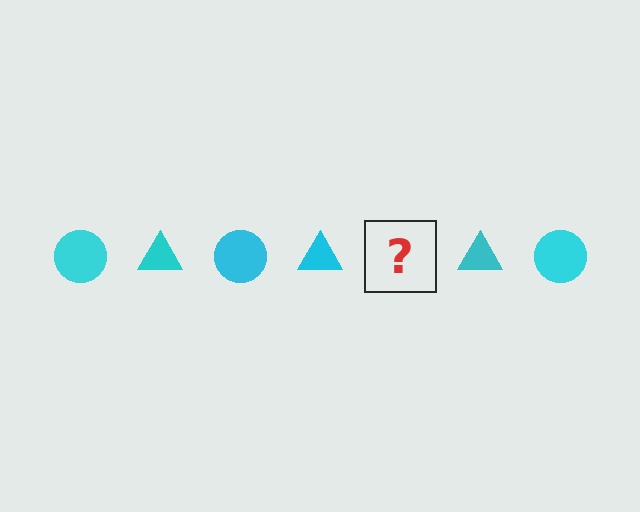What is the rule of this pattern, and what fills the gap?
The rule is that the pattern cycles through circle, triangle shapes in cyan. The gap should be filled with a cyan circle.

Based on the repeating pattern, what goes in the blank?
The blank should be a cyan circle.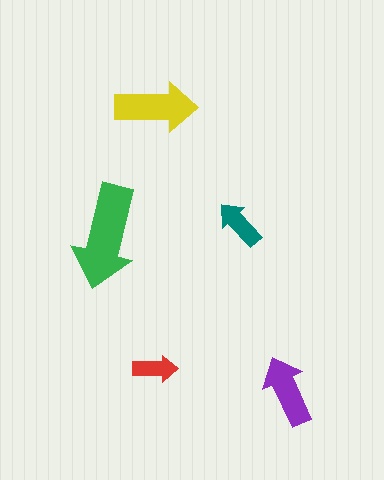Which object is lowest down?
The purple arrow is bottommost.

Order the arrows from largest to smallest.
the green one, the yellow one, the purple one, the teal one, the red one.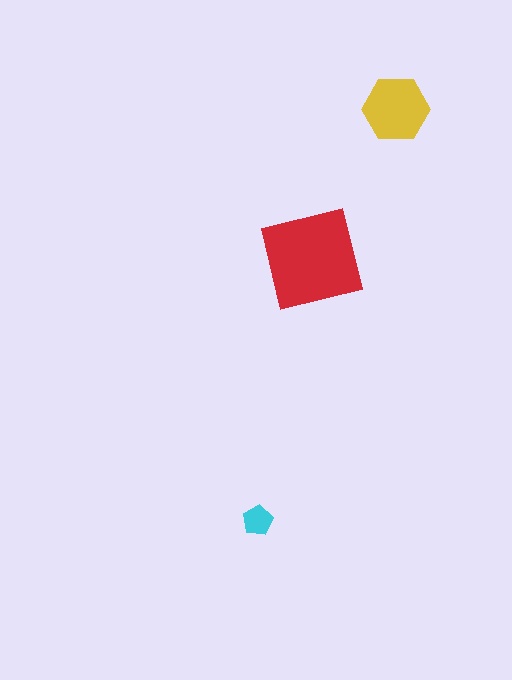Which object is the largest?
The red square.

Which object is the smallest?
The cyan pentagon.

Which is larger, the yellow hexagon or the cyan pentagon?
The yellow hexagon.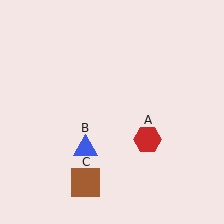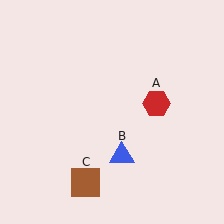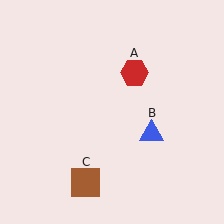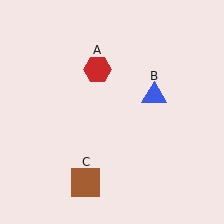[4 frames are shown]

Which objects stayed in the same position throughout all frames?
Brown square (object C) remained stationary.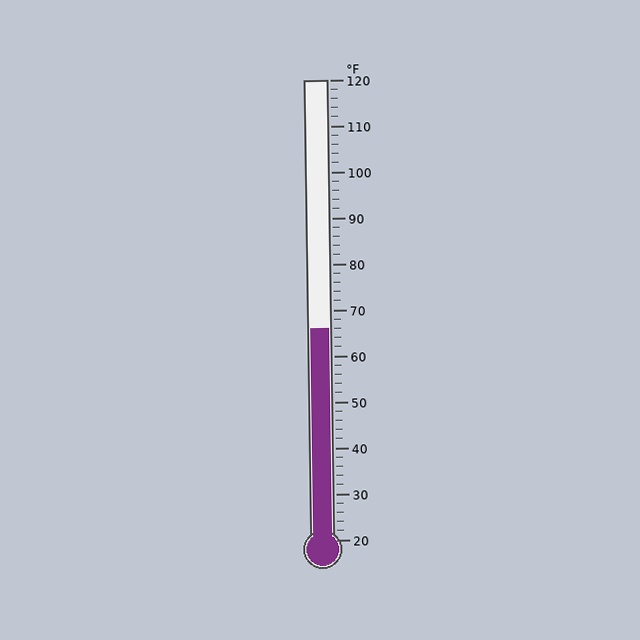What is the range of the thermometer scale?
The thermometer scale ranges from 20°F to 120°F.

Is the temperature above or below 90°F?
The temperature is below 90°F.